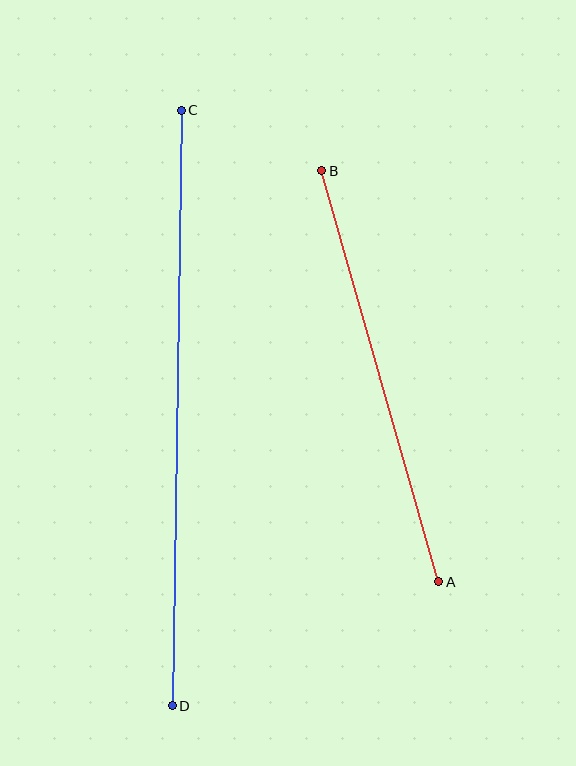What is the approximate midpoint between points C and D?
The midpoint is at approximately (177, 408) pixels.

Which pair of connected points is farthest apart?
Points C and D are farthest apart.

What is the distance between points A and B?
The distance is approximately 427 pixels.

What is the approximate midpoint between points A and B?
The midpoint is at approximately (380, 376) pixels.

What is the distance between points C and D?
The distance is approximately 596 pixels.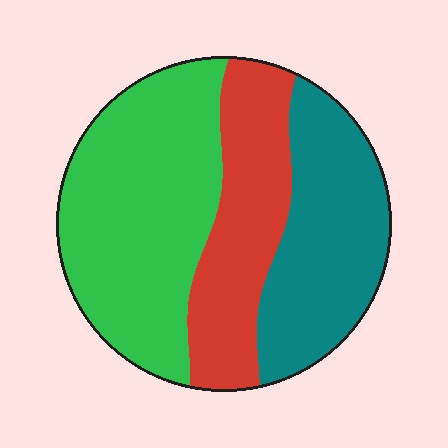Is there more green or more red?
Green.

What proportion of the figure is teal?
Teal takes up about one third (1/3) of the figure.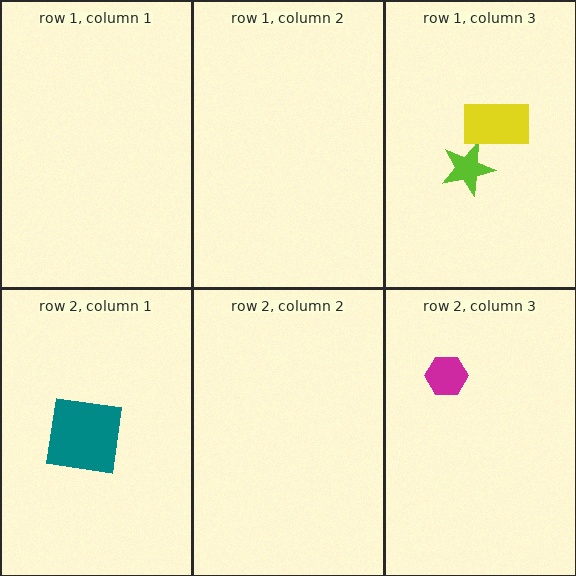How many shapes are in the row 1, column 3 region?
2.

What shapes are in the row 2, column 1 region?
The teal square.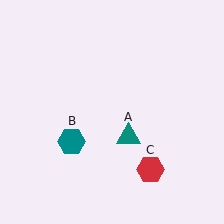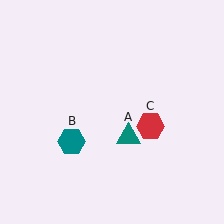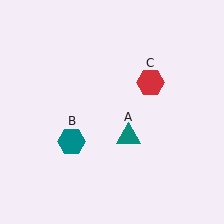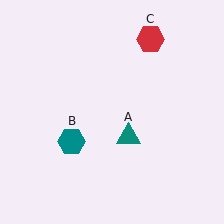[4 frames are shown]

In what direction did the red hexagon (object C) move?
The red hexagon (object C) moved up.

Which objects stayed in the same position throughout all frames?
Teal triangle (object A) and teal hexagon (object B) remained stationary.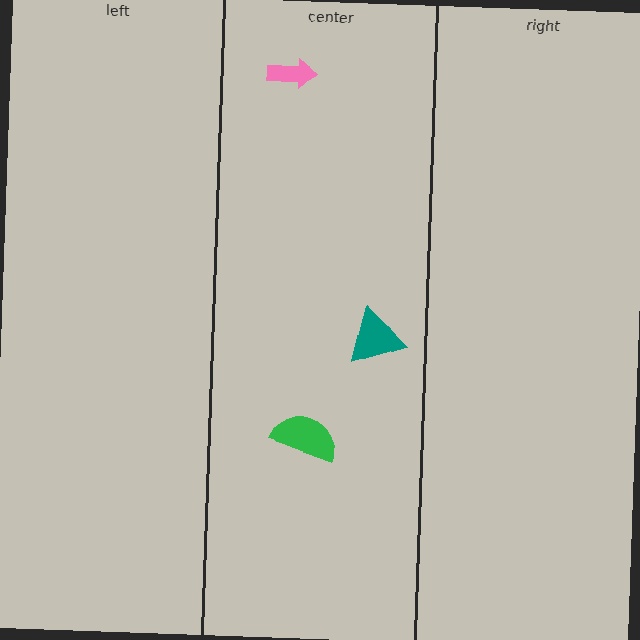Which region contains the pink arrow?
The center region.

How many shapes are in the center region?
3.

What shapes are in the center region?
The pink arrow, the teal triangle, the green semicircle.